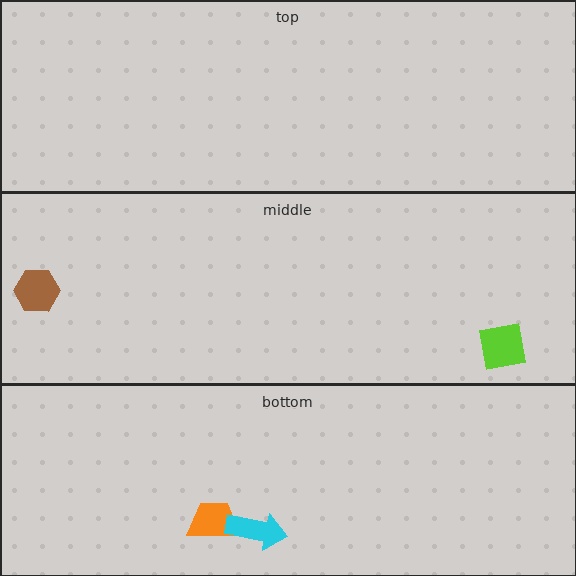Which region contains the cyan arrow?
The bottom region.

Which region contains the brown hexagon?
The middle region.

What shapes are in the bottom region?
The orange trapezoid, the cyan arrow.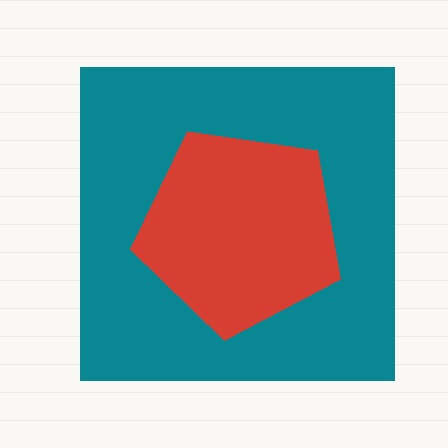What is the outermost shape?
The teal square.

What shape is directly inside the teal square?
The red pentagon.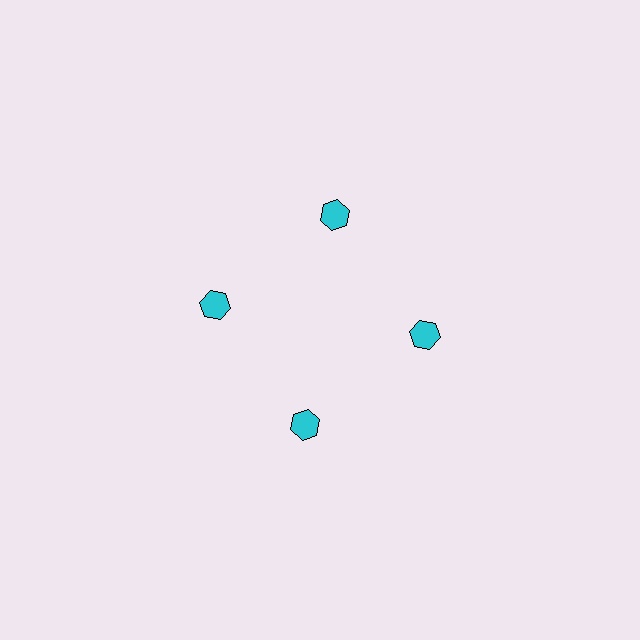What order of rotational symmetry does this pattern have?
This pattern has 4-fold rotational symmetry.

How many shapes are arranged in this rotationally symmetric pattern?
There are 4 shapes, arranged in 4 groups of 1.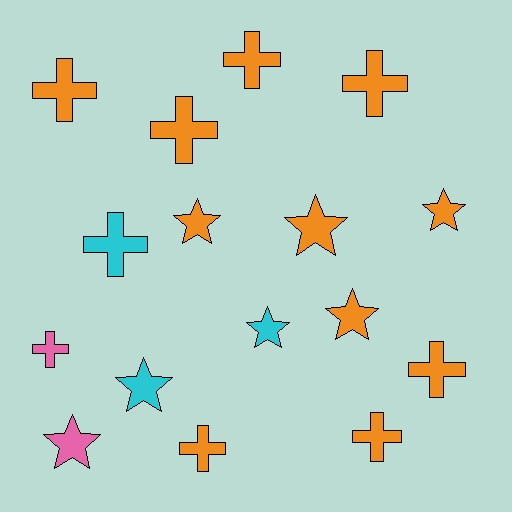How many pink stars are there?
There is 1 pink star.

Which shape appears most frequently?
Cross, with 9 objects.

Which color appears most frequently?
Orange, with 11 objects.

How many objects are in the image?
There are 16 objects.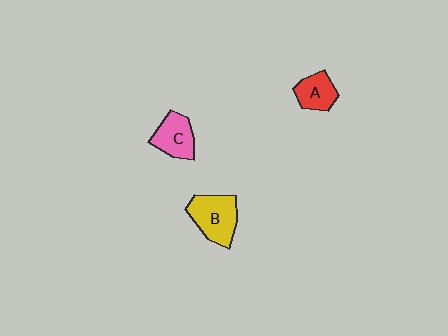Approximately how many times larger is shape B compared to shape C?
Approximately 1.3 times.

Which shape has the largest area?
Shape B (yellow).